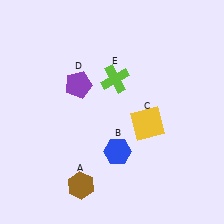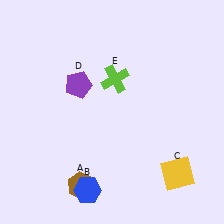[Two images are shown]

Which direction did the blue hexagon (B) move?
The blue hexagon (B) moved down.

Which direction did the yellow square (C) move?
The yellow square (C) moved down.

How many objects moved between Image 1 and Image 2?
2 objects moved between the two images.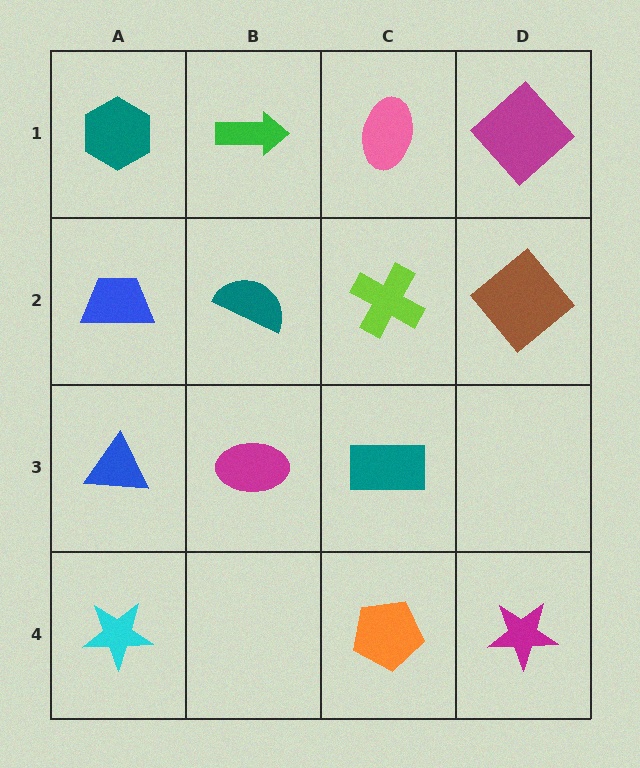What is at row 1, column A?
A teal hexagon.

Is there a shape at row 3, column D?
No, that cell is empty.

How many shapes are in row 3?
3 shapes.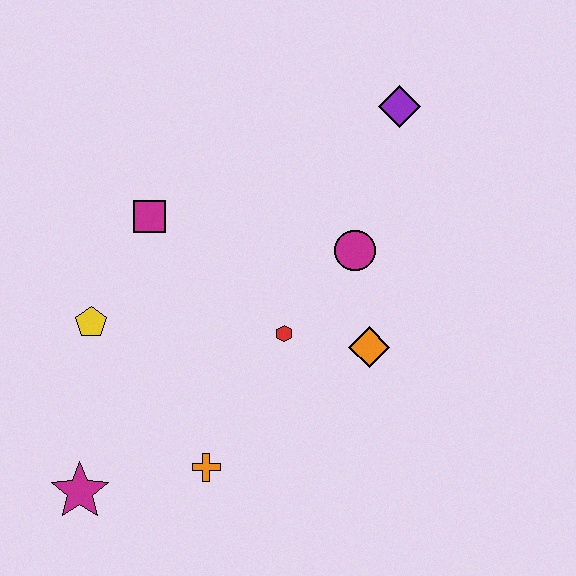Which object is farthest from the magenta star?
The purple diamond is farthest from the magenta star.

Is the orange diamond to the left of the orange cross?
No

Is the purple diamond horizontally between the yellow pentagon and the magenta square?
No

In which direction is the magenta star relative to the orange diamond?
The magenta star is to the left of the orange diamond.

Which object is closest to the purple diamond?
The magenta circle is closest to the purple diamond.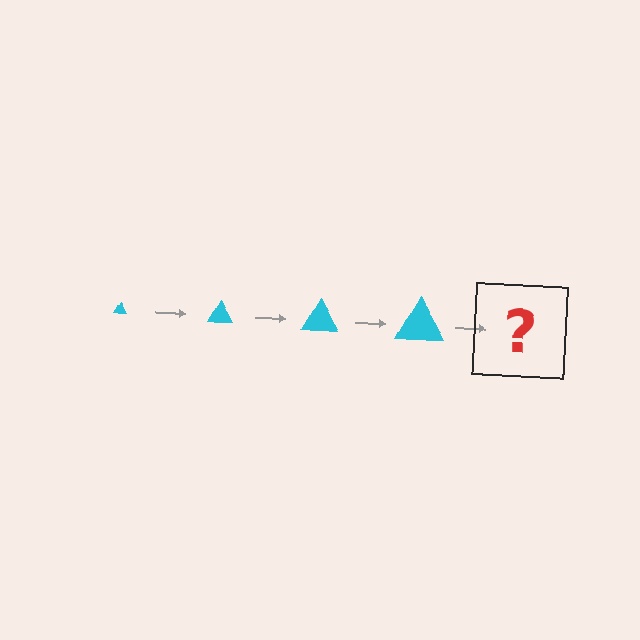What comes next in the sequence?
The next element should be a cyan triangle, larger than the previous one.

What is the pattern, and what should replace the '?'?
The pattern is that the triangle gets progressively larger each step. The '?' should be a cyan triangle, larger than the previous one.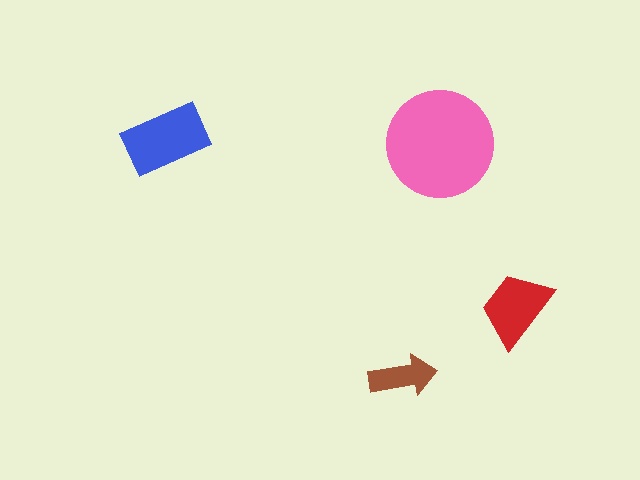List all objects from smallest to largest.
The brown arrow, the red trapezoid, the blue rectangle, the pink circle.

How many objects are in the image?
There are 4 objects in the image.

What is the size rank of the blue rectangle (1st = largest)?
2nd.